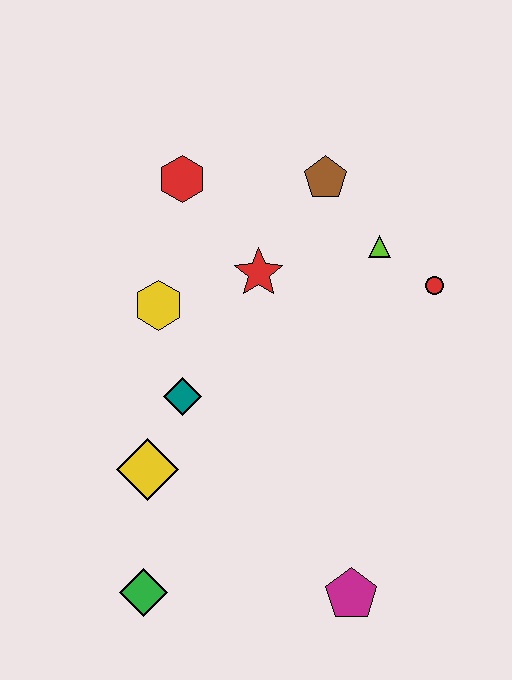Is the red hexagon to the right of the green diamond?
Yes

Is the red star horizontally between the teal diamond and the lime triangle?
Yes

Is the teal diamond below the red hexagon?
Yes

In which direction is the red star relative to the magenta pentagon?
The red star is above the magenta pentagon.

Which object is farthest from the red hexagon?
The magenta pentagon is farthest from the red hexagon.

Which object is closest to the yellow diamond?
The teal diamond is closest to the yellow diamond.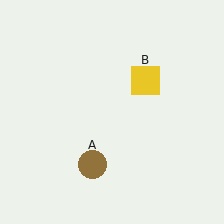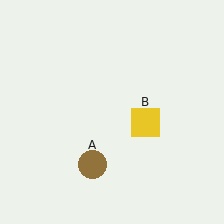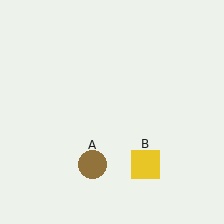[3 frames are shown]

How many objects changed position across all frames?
1 object changed position: yellow square (object B).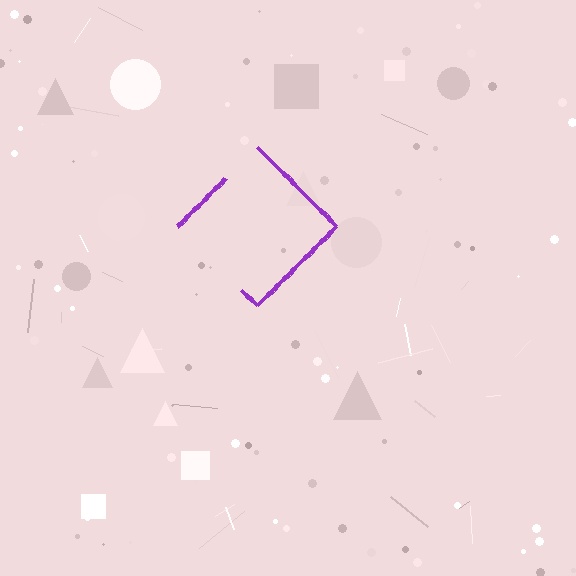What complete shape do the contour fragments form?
The contour fragments form a diamond.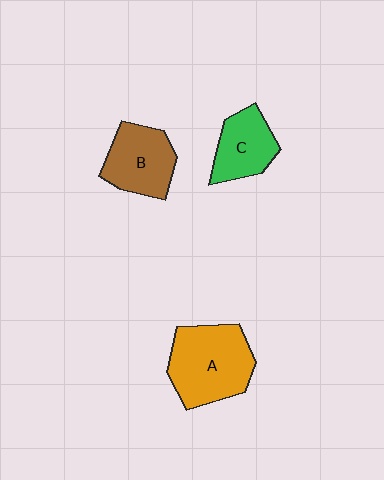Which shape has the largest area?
Shape A (orange).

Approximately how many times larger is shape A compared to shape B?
Approximately 1.4 times.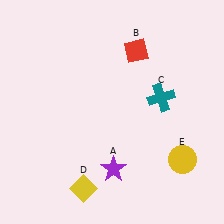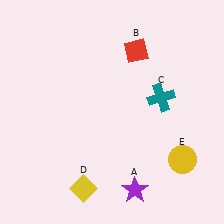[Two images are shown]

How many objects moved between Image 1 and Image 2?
1 object moved between the two images.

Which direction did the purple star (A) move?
The purple star (A) moved right.